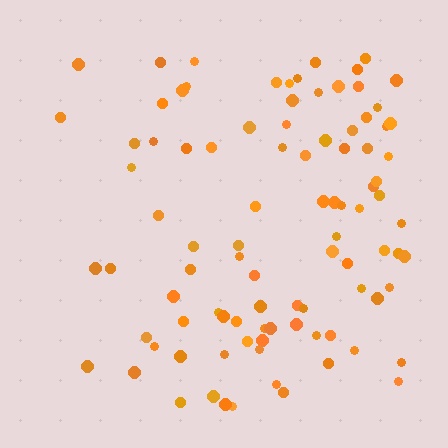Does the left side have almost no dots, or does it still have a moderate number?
Still a moderate number, just noticeably fewer than the right.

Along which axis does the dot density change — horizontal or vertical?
Horizontal.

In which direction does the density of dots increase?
From left to right, with the right side densest.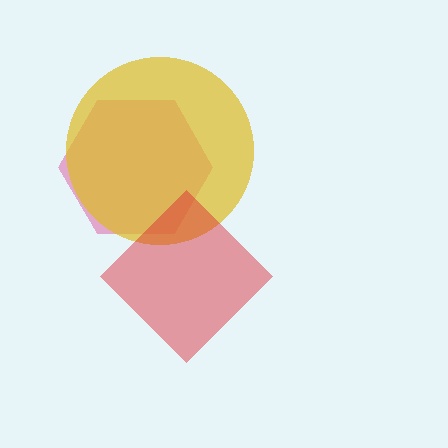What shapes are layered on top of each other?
The layered shapes are: a pink hexagon, a yellow circle, a red diamond.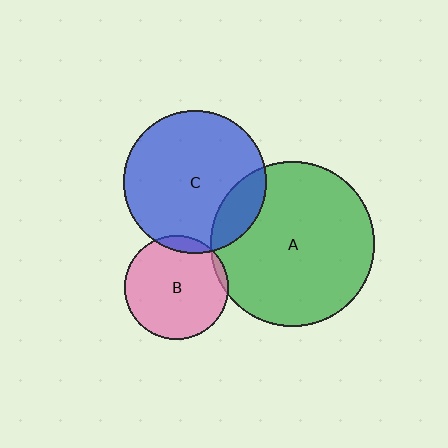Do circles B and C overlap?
Yes.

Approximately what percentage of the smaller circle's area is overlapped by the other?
Approximately 10%.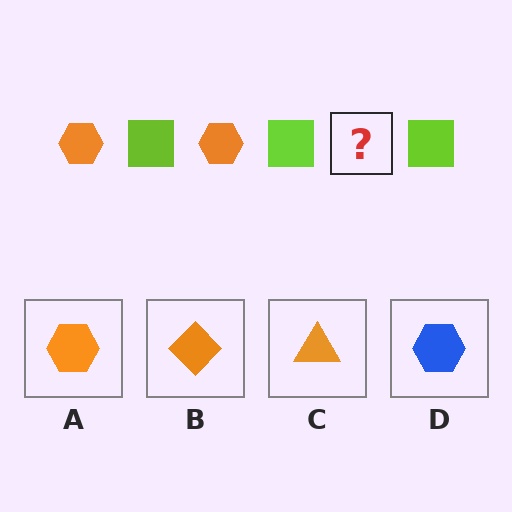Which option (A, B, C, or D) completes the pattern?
A.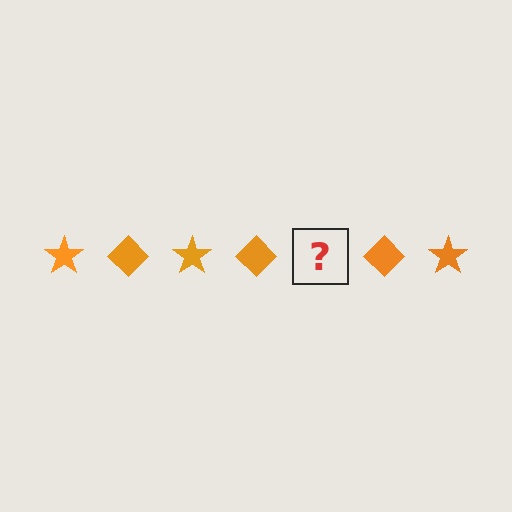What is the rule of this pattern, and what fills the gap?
The rule is that the pattern cycles through star, diamond shapes in orange. The gap should be filled with an orange star.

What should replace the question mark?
The question mark should be replaced with an orange star.